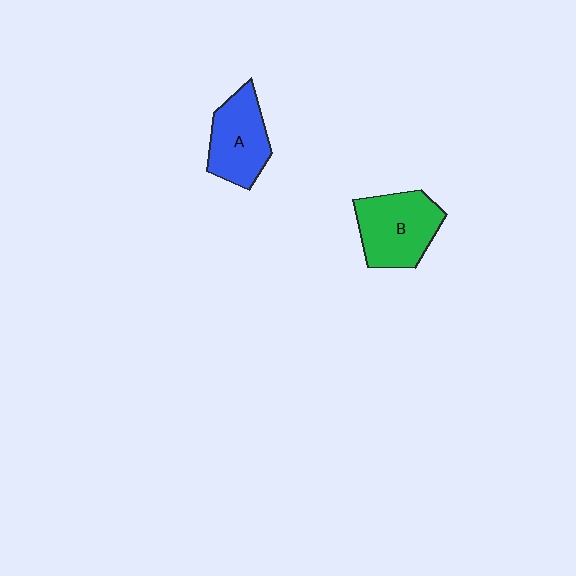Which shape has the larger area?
Shape B (green).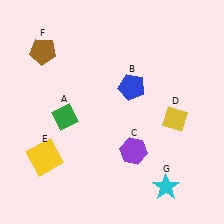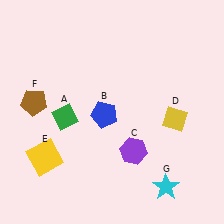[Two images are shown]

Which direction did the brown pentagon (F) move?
The brown pentagon (F) moved down.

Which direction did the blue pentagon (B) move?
The blue pentagon (B) moved down.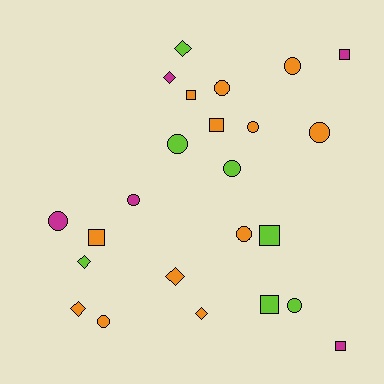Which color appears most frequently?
Orange, with 12 objects.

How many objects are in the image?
There are 24 objects.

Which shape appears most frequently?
Circle, with 11 objects.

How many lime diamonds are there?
There are 2 lime diamonds.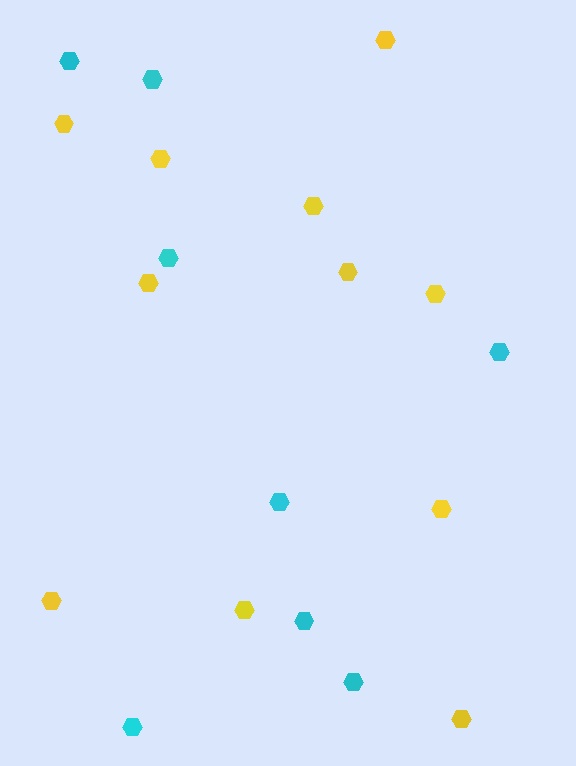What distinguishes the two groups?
There are 2 groups: one group of yellow hexagons (11) and one group of cyan hexagons (8).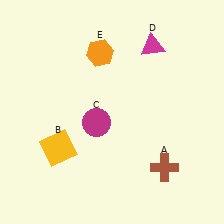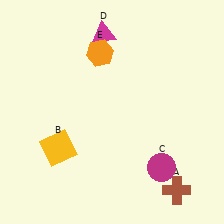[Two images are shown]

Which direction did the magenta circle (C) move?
The magenta circle (C) moved right.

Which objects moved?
The objects that moved are: the brown cross (A), the magenta circle (C), the magenta triangle (D).